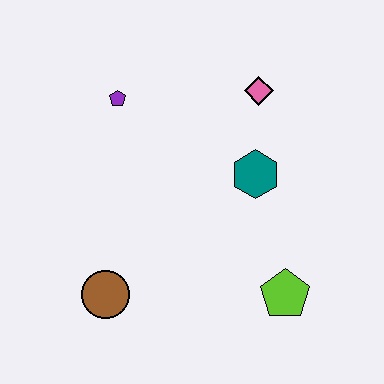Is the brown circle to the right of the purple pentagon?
No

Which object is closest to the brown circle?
The lime pentagon is closest to the brown circle.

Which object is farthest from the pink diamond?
The brown circle is farthest from the pink diamond.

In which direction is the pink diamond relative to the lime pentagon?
The pink diamond is above the lime pentagon.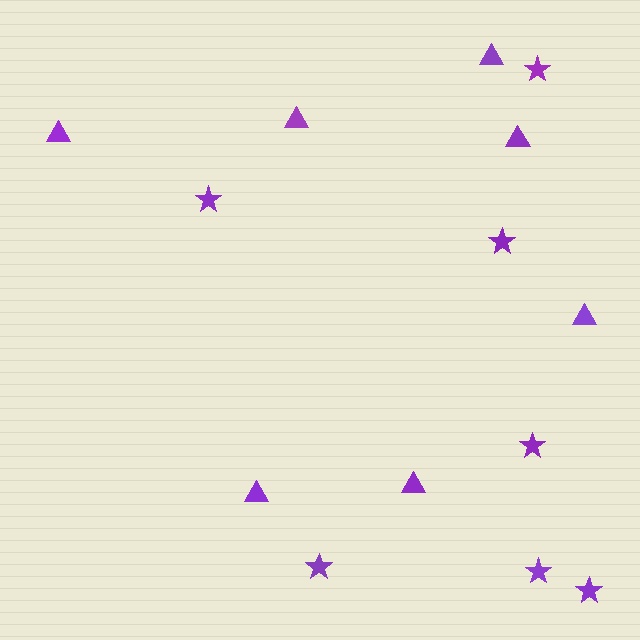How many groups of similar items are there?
There are 2 groups: one group of triangles (7) and one group of stars (7).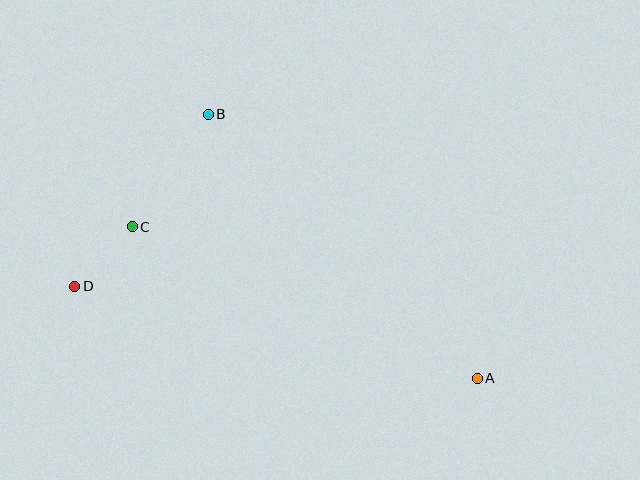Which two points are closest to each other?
Points C and D are closest to each other.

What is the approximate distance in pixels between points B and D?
The distance between B and D is approximately 217 pixels.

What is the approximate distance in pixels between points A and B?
The distance between A and B is approximately 376 pixels.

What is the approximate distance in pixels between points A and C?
The distance between A and C is approximately 376 pixels.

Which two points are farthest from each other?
Points A and D are farthest from each other.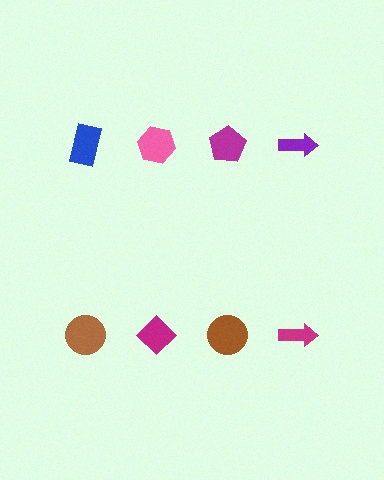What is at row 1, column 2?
A pink hexagon.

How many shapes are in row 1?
4 shapes.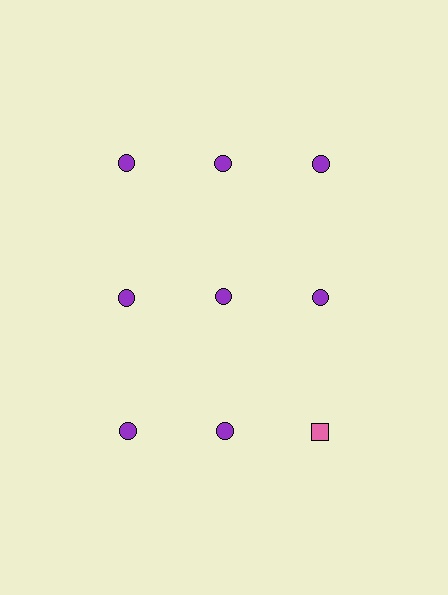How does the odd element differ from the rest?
It differs in both color (pink instead of purple) and shape (square instead of circle).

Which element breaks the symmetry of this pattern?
The pink square in the third row, center column breaks the symmetry. All other shapes are purple circles.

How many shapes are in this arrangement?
There are 9 shapes arranged in a grid pattern.